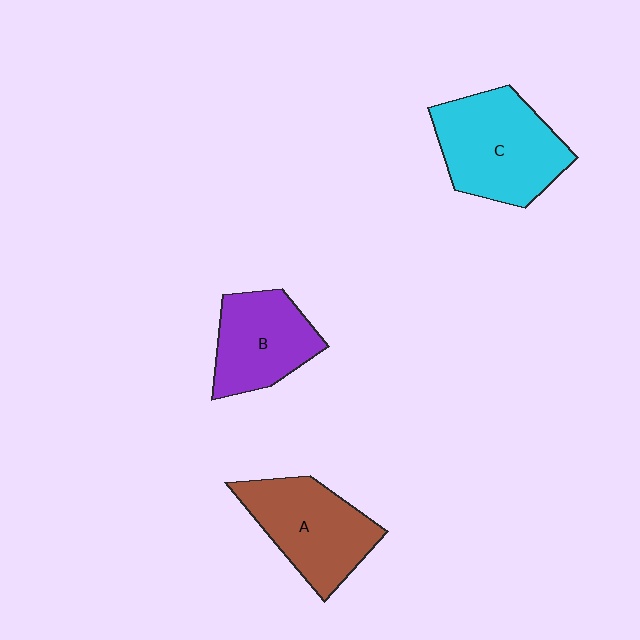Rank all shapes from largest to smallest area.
From largest to smallest: C (cyan), A (brown), B (purple).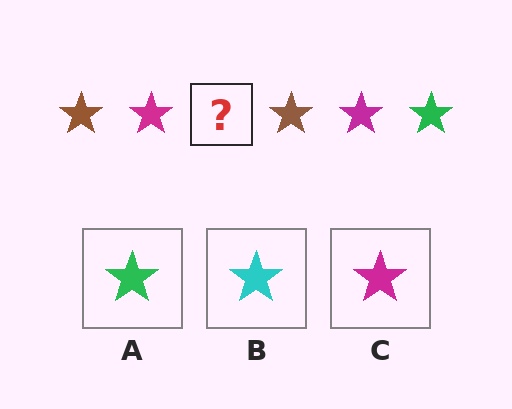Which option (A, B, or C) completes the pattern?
A.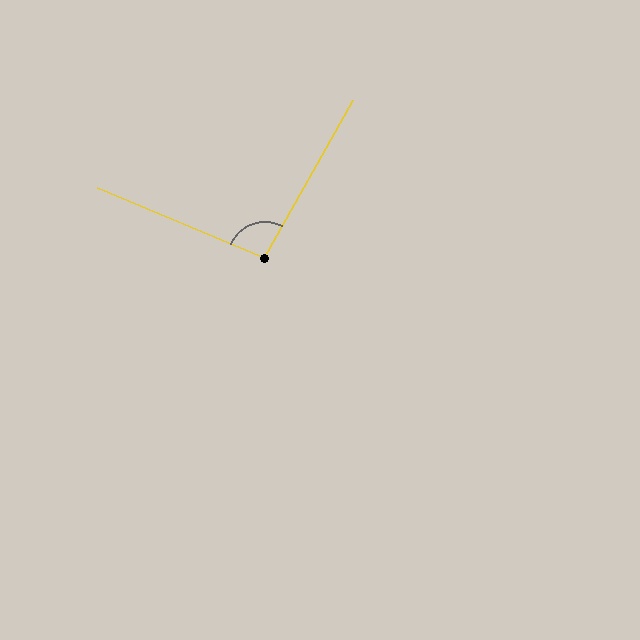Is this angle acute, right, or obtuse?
It is obtuse.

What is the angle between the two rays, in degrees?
Approximately 96 degrees.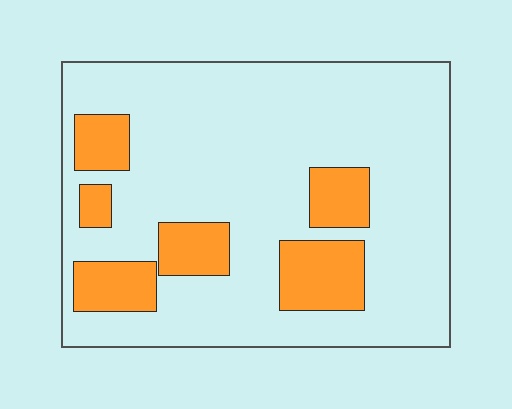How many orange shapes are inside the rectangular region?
6.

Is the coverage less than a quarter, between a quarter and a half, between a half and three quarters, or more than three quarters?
Less than a quarter.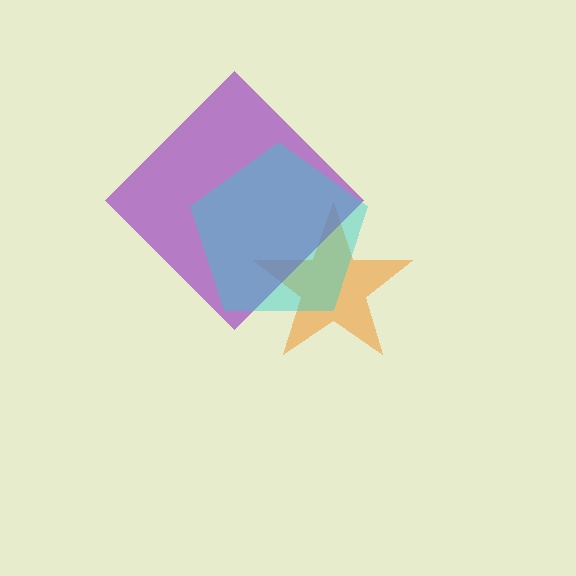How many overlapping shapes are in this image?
There are 3 overlapping shapes in the image.